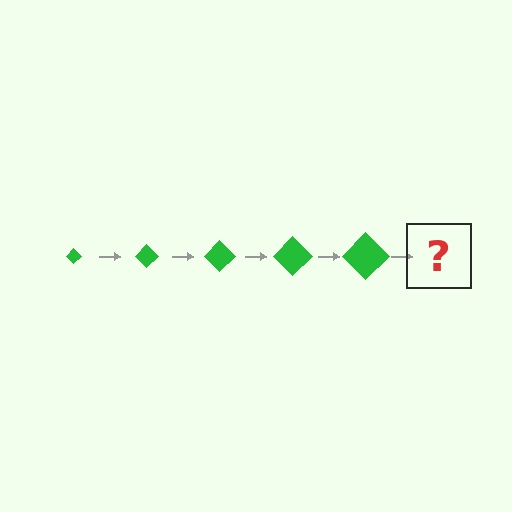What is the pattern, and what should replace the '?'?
The pattern is that the diamond gets progressively larger each step. The '?' should be a green diamond, larger than the previous one.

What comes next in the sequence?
The next element should be a green diamond, larger than the previous one.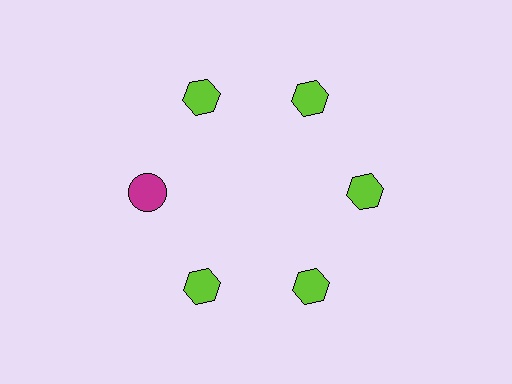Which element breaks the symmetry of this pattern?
The magenta circle at roughly the 9 o'clock position breaks the symmetry. All other shapes are lime hexagons.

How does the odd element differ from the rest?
It differs in both color (magenta instead of lime) and shape (circle instead of hexagon).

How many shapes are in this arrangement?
There are 6 shapes arranged in a ring pattern.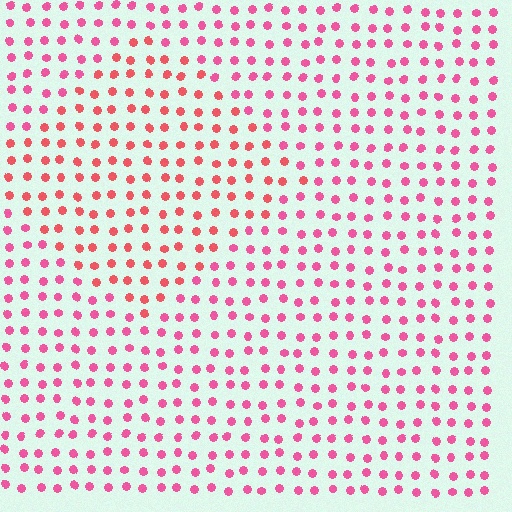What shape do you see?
I see a diamond.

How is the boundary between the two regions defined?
The boundary is defined purely by a slight shift in hue (about 24 degrees). Spacing, size, and orientation are identical on both sides.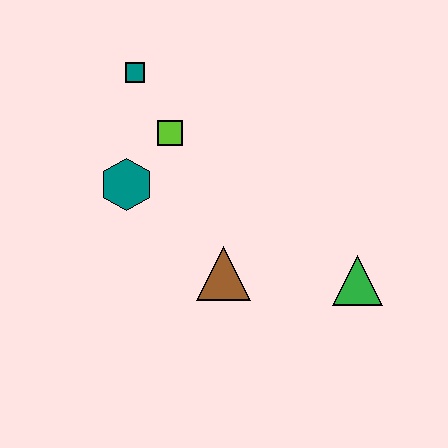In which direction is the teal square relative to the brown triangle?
The teal square is above the brown triangle.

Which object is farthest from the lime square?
The green triangle is farthest from the lime square.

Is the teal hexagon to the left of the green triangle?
Yes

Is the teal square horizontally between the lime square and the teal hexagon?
Yes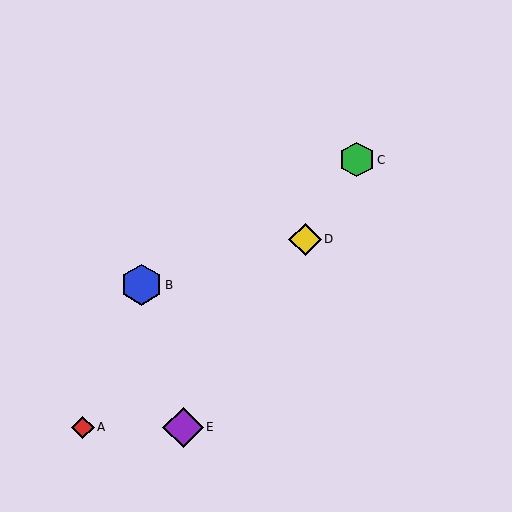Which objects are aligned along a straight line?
Objects C, D, E are aligned along a straight line.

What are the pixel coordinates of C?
Object C is at (357, 160).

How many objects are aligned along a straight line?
3 objects (C, D, E) are aligned along a straight line.